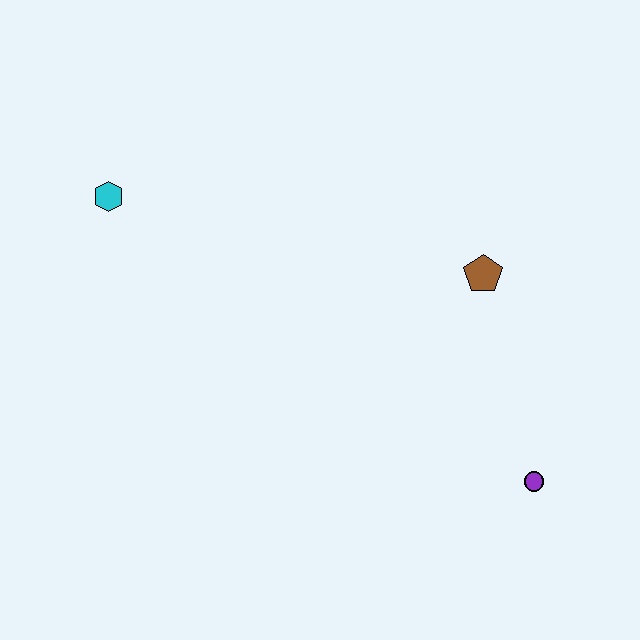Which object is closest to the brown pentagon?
The purple circle is closest to the brown pentagon.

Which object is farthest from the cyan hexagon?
The purple circle is farthest from the cyan hexagon.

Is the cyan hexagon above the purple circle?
Yes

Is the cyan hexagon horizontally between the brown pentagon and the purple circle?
No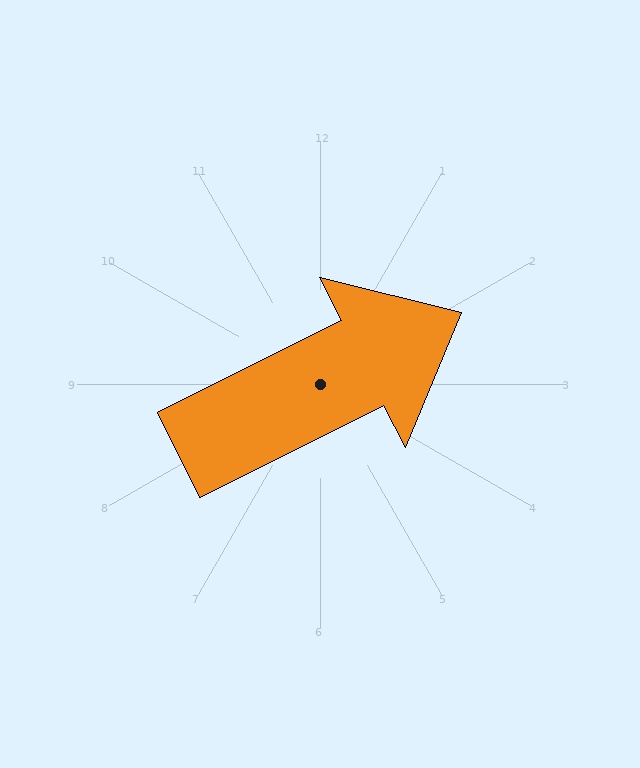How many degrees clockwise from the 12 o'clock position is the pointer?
Approximately 63 degrees.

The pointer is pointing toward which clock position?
Roughly 2 o'clock.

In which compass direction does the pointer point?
Northeast.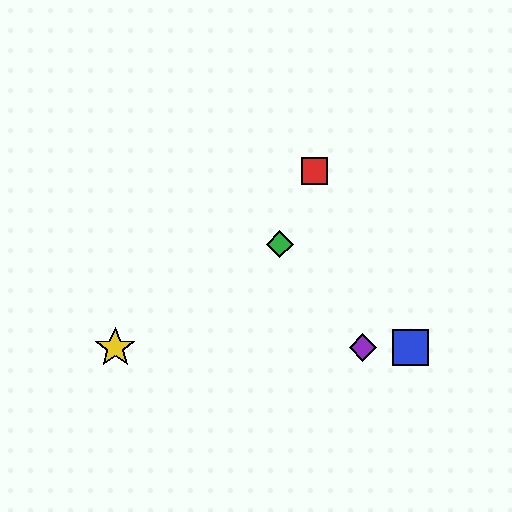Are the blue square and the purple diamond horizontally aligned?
Yes, both are at y≈348.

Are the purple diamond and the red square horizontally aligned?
No, the purple diamond is at y≈348 and the red square is at y≈171.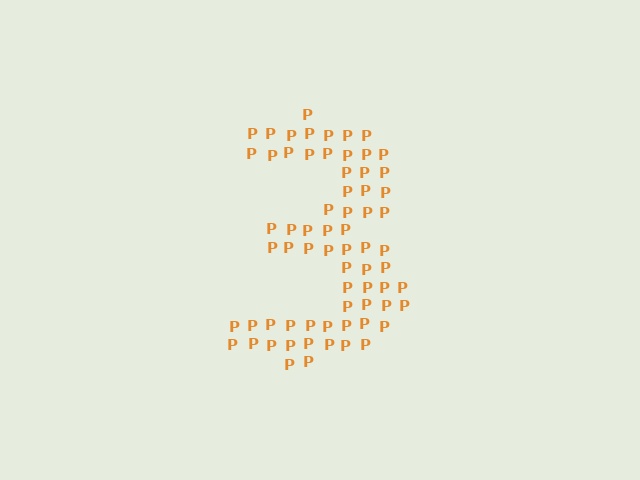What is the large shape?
The large shape is the digit 3.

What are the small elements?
The small elements are letter P's.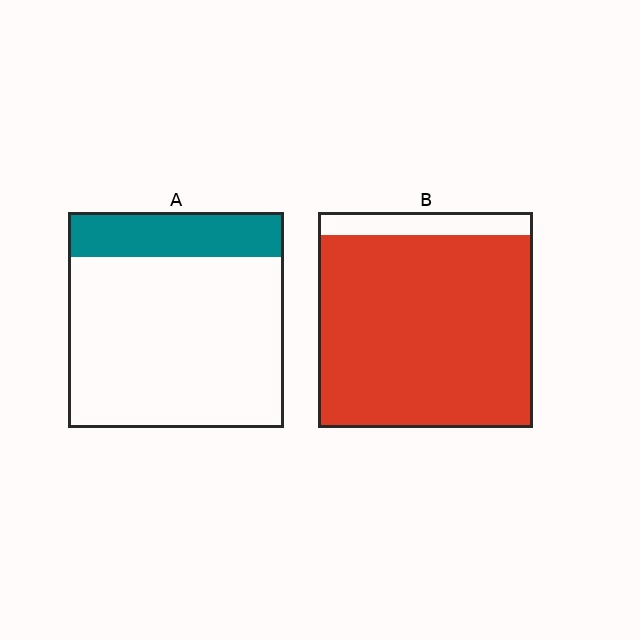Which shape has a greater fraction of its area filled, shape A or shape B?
Shape B.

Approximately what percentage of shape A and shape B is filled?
A is approximately 20% and B is approximately 90%.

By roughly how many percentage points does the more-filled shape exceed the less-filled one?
By roughly 70 percentage points (B over A).